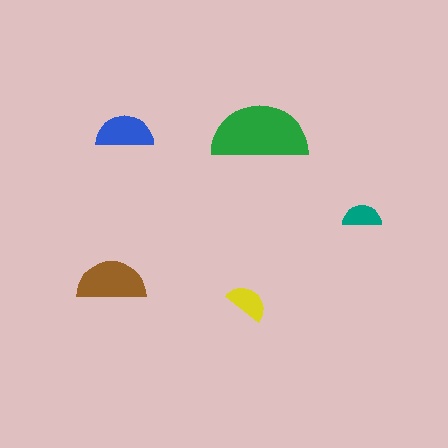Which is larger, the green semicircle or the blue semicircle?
The green one.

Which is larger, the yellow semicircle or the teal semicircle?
The yellow one.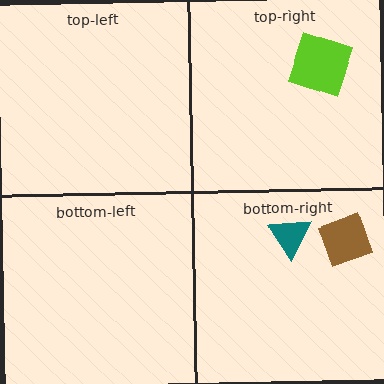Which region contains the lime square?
The top-right region.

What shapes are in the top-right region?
The lime square.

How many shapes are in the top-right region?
1.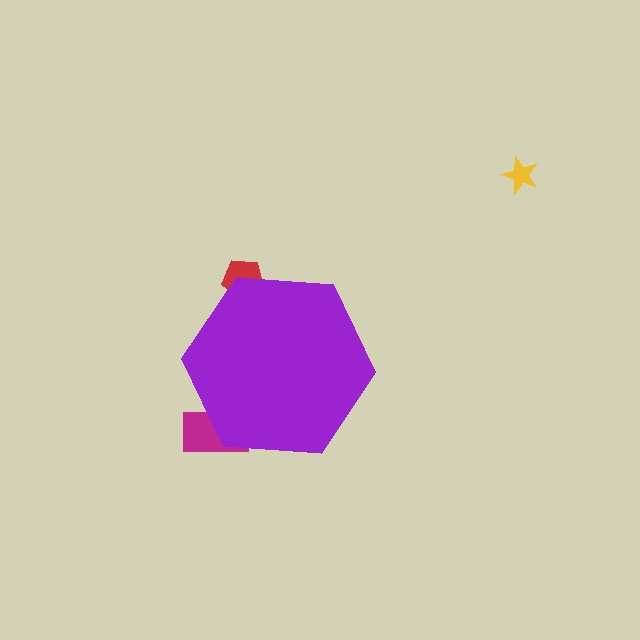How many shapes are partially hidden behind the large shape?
2 shapes are partially hidden.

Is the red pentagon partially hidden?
Yes, the red pentagon is partially hidden behind the purple hexagon.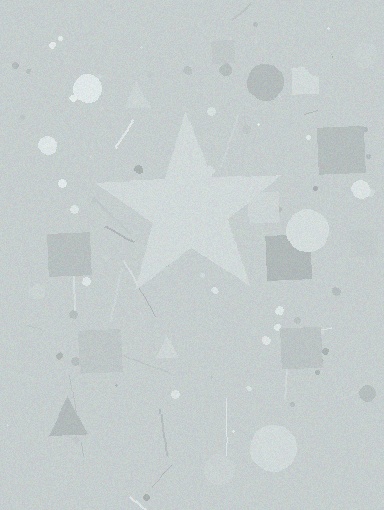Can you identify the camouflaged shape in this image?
The camouflaged shape is a star.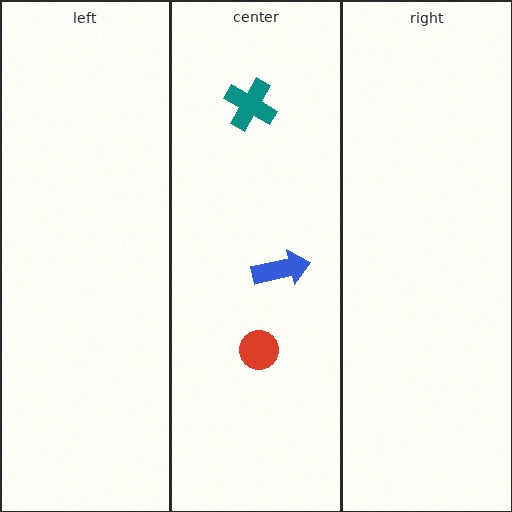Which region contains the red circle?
The center region.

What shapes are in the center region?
The red circle, the blue arrow, the teal cross.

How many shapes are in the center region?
3.